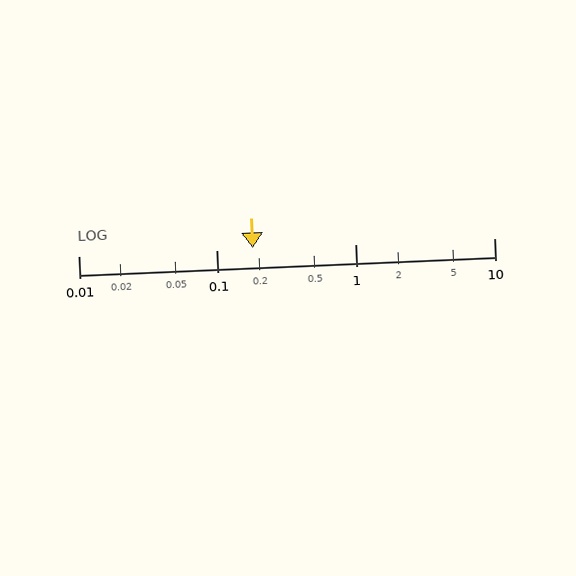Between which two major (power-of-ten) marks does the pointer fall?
The pointer is between 0.1 and 1.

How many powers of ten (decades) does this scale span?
The scale spans 3 decades, from 0.01 to 10.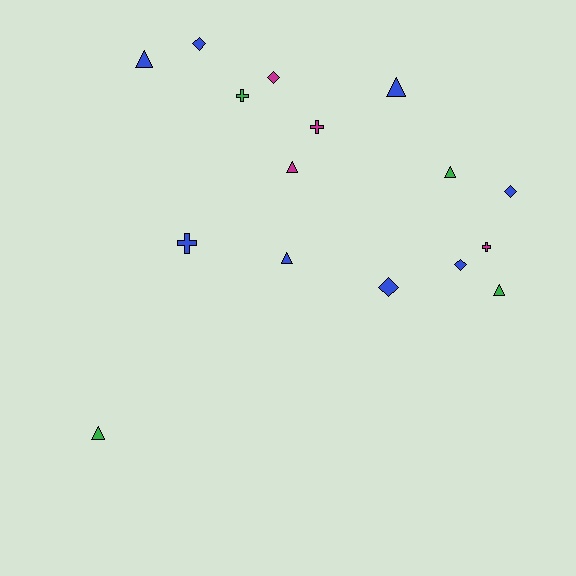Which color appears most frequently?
Blue, with 8 objects.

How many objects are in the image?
There are 16 objects.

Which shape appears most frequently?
Triangle, with 7 objects.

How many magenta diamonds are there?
There is 1 magenta diamond.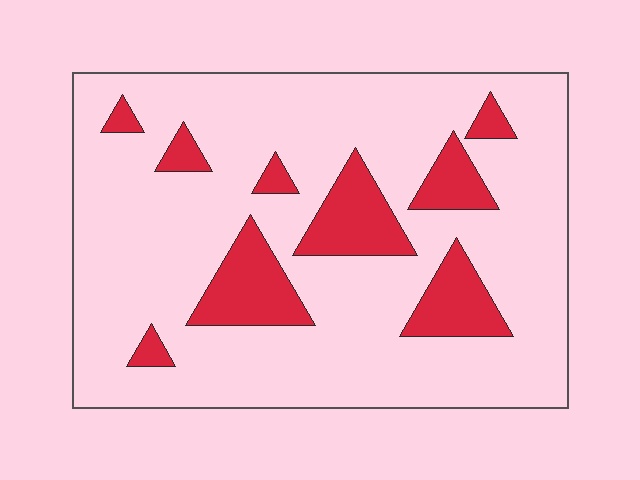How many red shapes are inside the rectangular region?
9.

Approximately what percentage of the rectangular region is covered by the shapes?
Approximately 20%.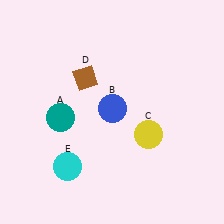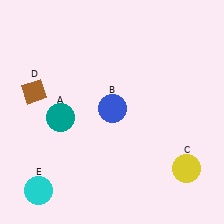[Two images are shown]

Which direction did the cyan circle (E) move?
The cyan circle (E) moved left.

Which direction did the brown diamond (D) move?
The brown diamond (D) moved left.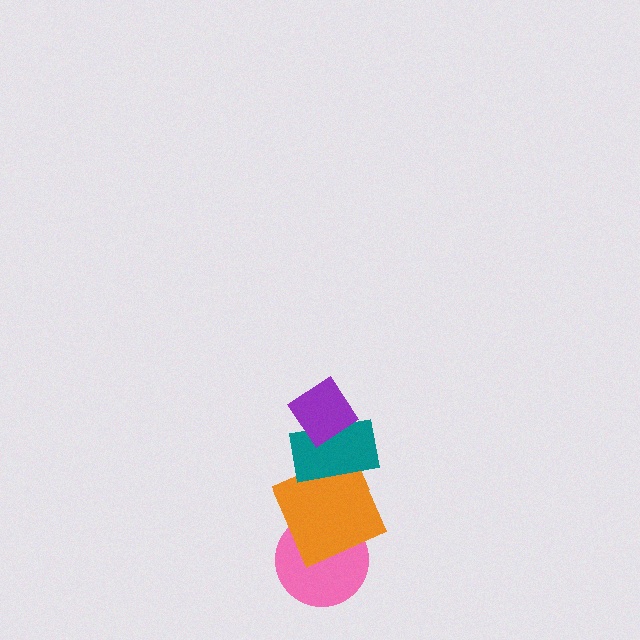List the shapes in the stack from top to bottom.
From top to bottom: the purple diamond, the teal rectangle, the orange square, the pink circle.